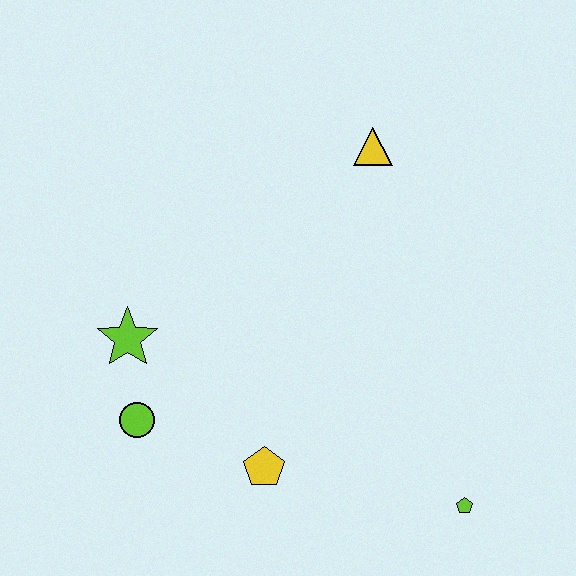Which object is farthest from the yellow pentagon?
The yellow triangle is farthest from the yellow pentagon.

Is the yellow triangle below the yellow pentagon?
No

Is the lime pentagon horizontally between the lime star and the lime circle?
No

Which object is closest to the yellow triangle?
The lime star is closest to the yellow triangle.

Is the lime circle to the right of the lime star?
Yes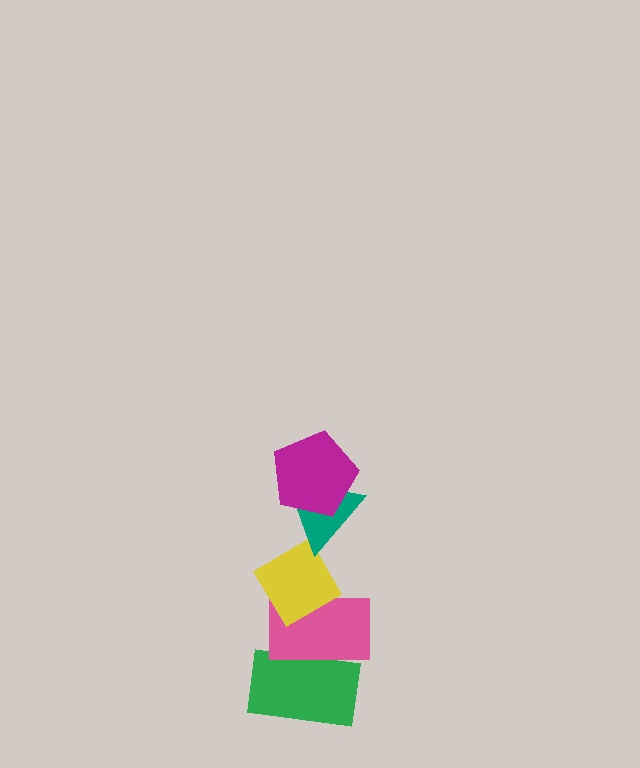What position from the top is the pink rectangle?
The pink rectangle is 4th from the top.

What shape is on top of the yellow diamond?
The teal triangle is on top of the yellow diamond.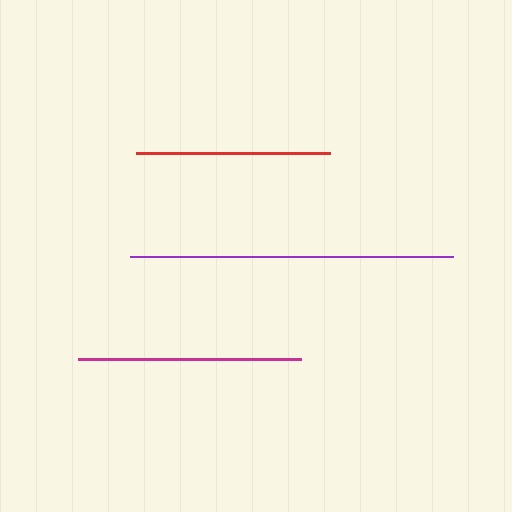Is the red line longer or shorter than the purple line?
The purple line is longer than the red line.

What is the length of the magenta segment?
The magenta segment is approximately 223 pixels long.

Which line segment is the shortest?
The red line is the shortest at approximately 193 pixels.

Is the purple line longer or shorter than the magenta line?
The purple line is longer than the magenta line.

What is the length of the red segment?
The red segment is approximately 193 pixels long.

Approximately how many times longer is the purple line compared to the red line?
The purple line is approximately 1.7 times the length of the red line.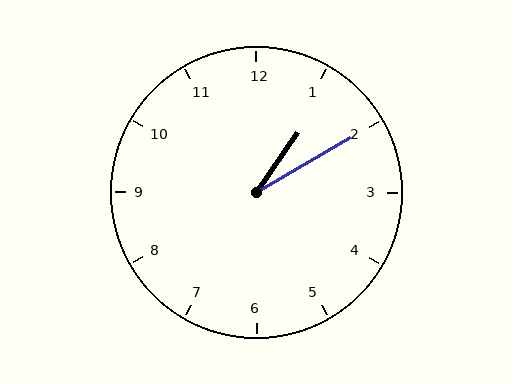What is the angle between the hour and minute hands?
Approximately 25 degrees.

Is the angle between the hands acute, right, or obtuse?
It is acute.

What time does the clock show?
1:10.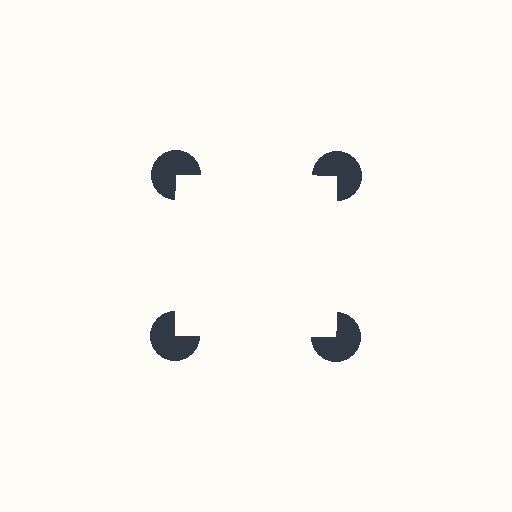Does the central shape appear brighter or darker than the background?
It typically appears slightly brighter than the background, even though no actual brightness change is drawn.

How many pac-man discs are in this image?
There are 4 — one at each vertex of the illusory square.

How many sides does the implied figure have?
4 sides.